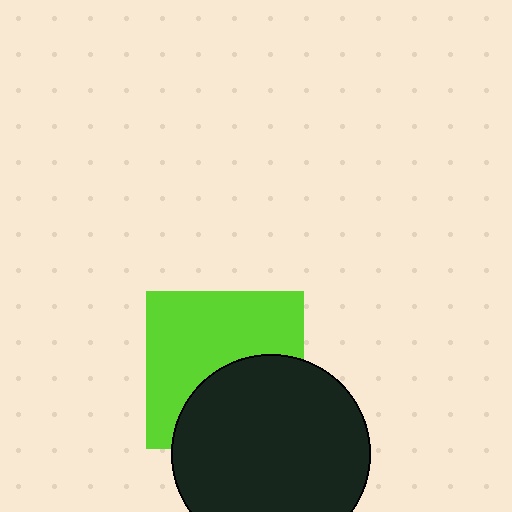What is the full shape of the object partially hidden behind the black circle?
The partially hidden object is a lime square.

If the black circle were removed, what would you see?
You would see the complete lime square.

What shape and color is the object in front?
The object in front is a black circle.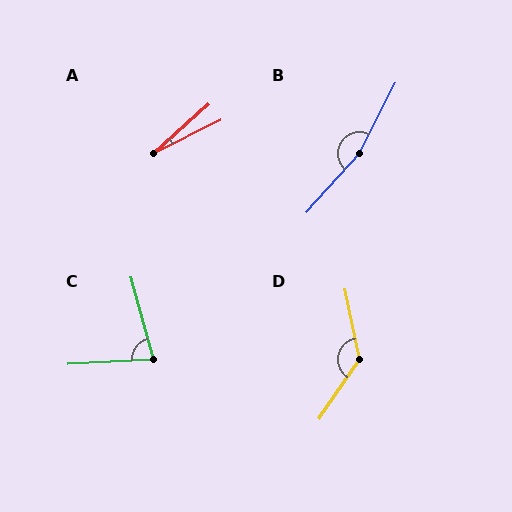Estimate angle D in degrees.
Approximately 135 degrees.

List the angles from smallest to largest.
A (15°), C (78°), D (135°), B (166°).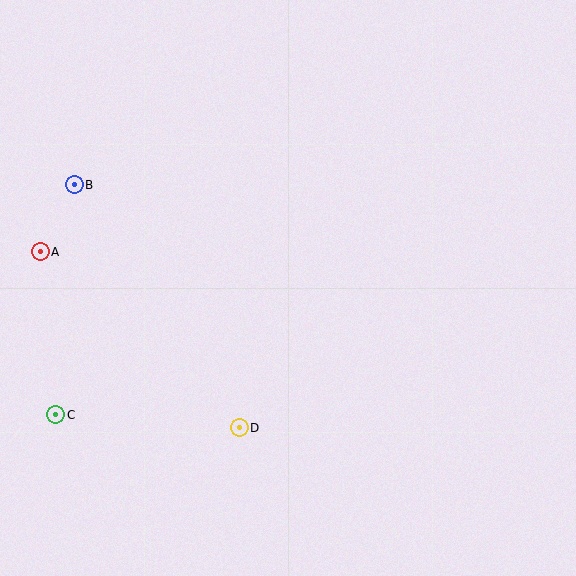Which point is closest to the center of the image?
Point D at (239, 428) is closest to the center.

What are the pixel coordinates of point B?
Point B is at (74, 185).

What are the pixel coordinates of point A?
Point A is at (40, 252).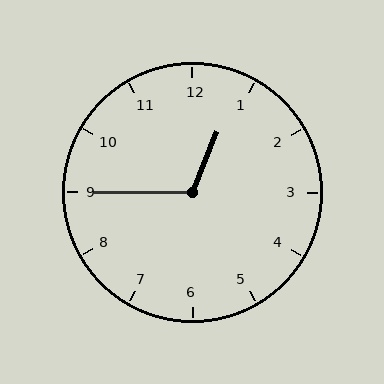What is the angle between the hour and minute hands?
Approximately 112 degrees.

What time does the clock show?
12:45.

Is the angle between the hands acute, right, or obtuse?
It is obtuse.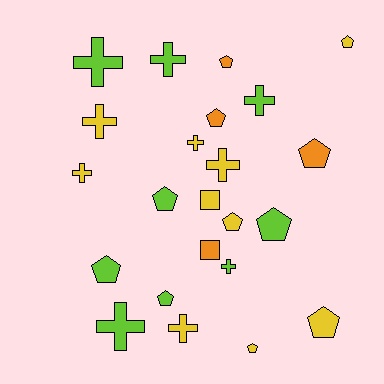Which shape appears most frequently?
Pentagon, with 11 objects.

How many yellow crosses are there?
There are 5 yellow crosses.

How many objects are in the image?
There are 23 objects.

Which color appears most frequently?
Yellow, with 10 objects.